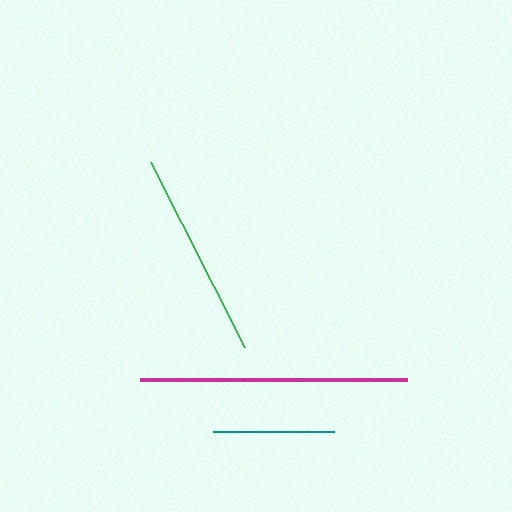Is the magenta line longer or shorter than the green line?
The magenta line is longer than the green line.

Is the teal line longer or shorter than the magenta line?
The magenta line is longer than the teal line.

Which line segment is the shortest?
The teal line is the shortest at approximately 121 pixels.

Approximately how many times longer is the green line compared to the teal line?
The green line is approximately 1.7 times the length of the teal line.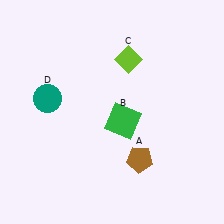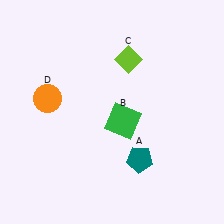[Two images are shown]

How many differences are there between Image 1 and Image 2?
There are 2 differences between the two images.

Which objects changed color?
A changed from brown to teal. D changed from teal to orange.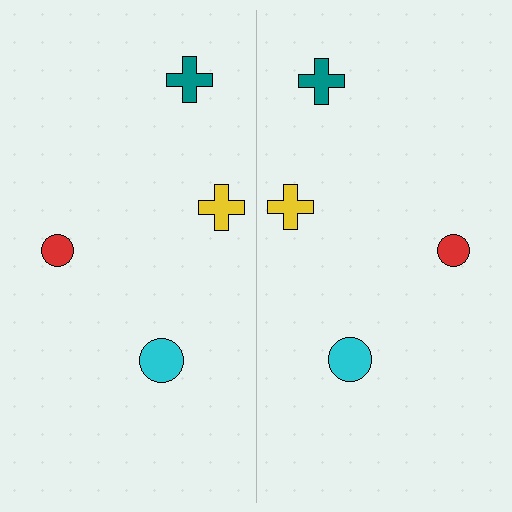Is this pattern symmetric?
Yes, this pattern has bilateral (reflection) symmetry.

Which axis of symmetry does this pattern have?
The pattern has a vertical axis of symmetry running through the center of the image.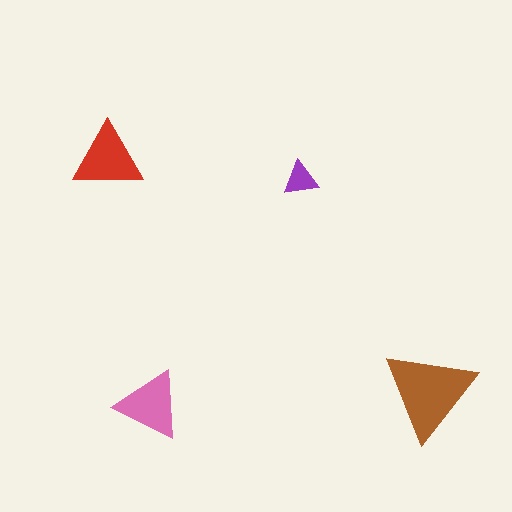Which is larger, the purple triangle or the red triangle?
The red one.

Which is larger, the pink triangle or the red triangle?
The red one.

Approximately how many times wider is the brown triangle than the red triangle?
About 1.5 times wider.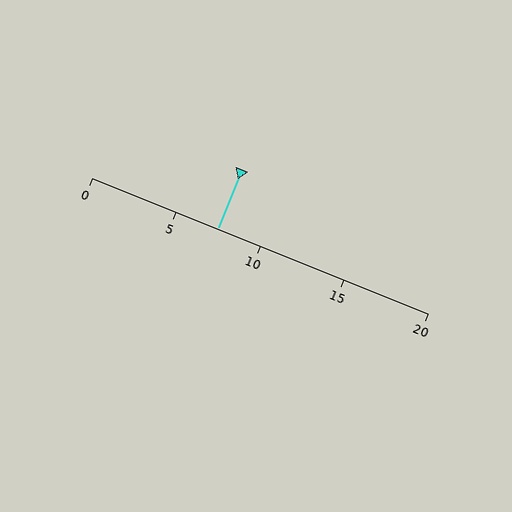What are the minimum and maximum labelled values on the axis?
The axis runs from 0 to 20.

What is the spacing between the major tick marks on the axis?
The major ticks are spaced 5 apart.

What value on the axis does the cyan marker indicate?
The marker indicates approximately 7.5.